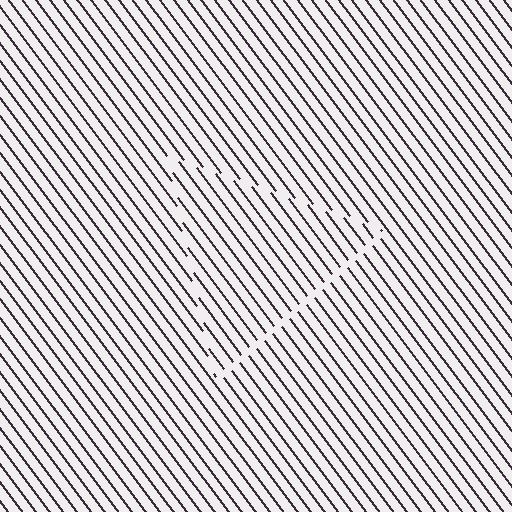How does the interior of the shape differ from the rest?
The interior of the shape contains the same grating, shifted by half a period — the contour is defined by the phase discontinuity where line-ends from the inner and outer gratings abut.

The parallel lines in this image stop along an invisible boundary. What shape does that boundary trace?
An illusory triangle. The interior of the shape contains the same grating, shifted by half a period — the contour is defined by the phase discontinuity where line-ends from the inner and outer gratings abut.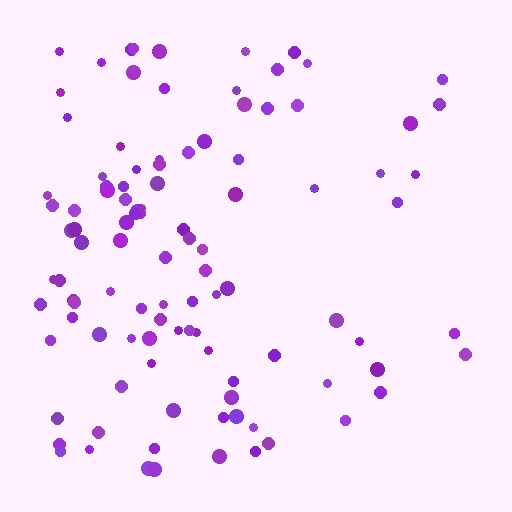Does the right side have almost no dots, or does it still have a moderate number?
Still a moderate number, just noticeably fewer than the left.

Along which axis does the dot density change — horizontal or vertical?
Horizontal.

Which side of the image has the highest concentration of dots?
The left.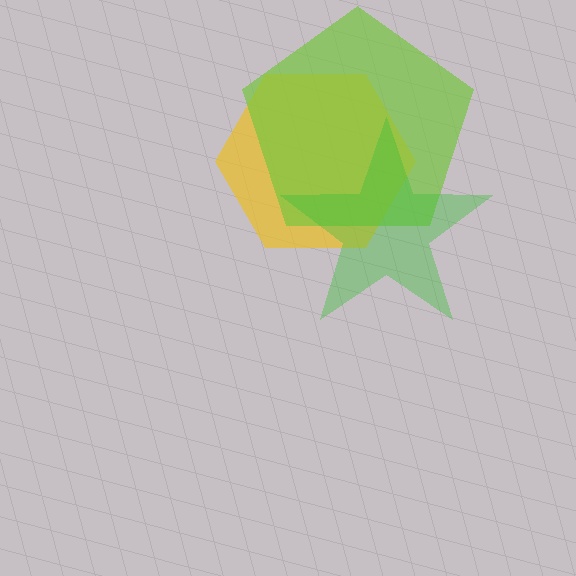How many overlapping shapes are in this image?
There are 3 overlapping shapes in the image.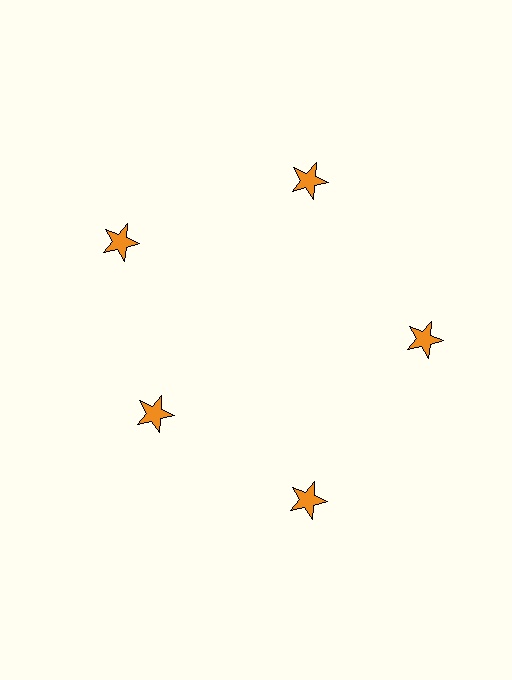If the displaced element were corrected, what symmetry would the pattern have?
It would have 5-fold rotational symmetry — the pattern would map onto itself every 72 degrees.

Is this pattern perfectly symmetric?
No. The 5 orange stars are arranged in a ring, but one element near the 8 o'clock position is pulled inward toward the center, breaking the 5-fold rotational symmetry.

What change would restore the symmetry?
The symmetry would be restored by moving it outward, back onto the ring so that all 5 stars sit at equal angles and equal distance from the center.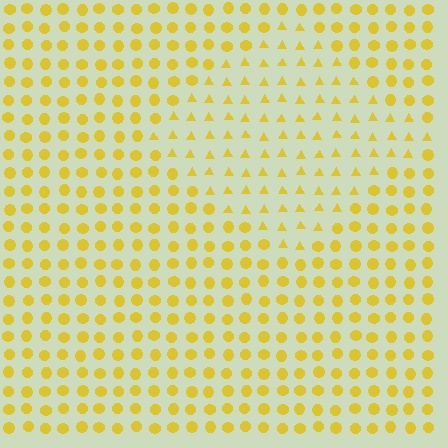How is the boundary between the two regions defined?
The boundary is defined by a change in element shape: triangles inside vs. circles outside. All elements share the same color and spacing.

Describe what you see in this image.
The image is filled with small yellow elements arranged in a uniform grid. A diamond-shaped region contains triangles, while the surrounding area contains circles. The boundary is defined purely by the change in element shape.